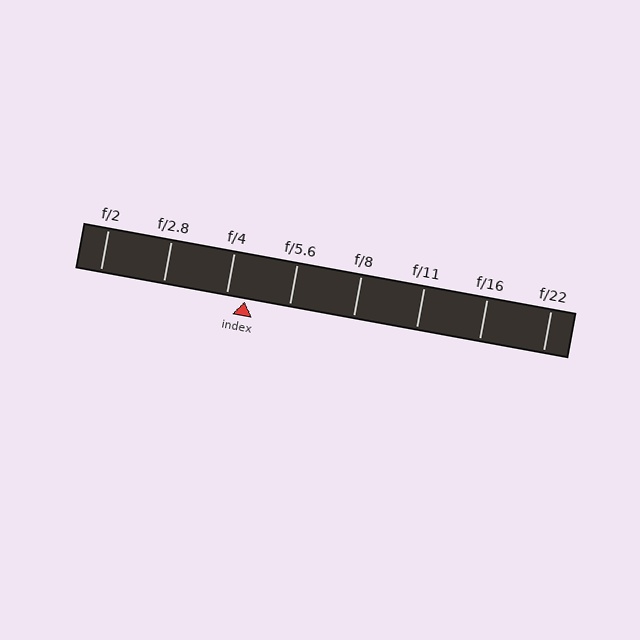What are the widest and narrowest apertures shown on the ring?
The widest aperture shown is f/2 and the narrowest is f/22.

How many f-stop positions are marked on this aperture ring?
There are 8 f-stop positions marked.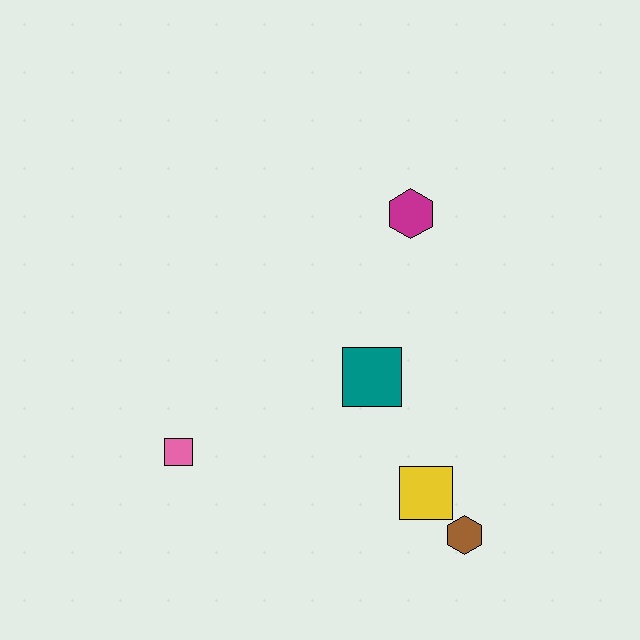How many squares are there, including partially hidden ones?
There are 3 squares.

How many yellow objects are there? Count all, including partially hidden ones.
There is 1 yellow object.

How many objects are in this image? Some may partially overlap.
There are 5 objects.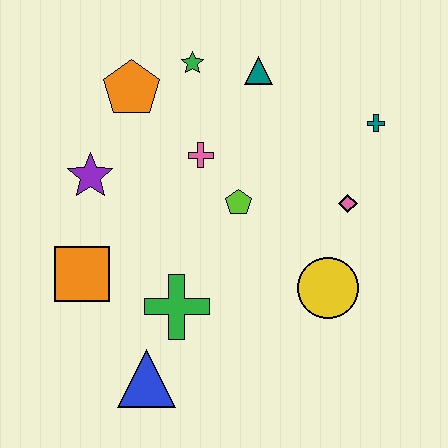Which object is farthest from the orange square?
The teal cross is farthest from the orange square.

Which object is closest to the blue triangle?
The green cross is closest to the blue triangle.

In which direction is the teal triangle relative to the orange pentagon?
The teal triangle is to the right of the orange pentagon.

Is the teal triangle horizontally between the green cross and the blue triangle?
No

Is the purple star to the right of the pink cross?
No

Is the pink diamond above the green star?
No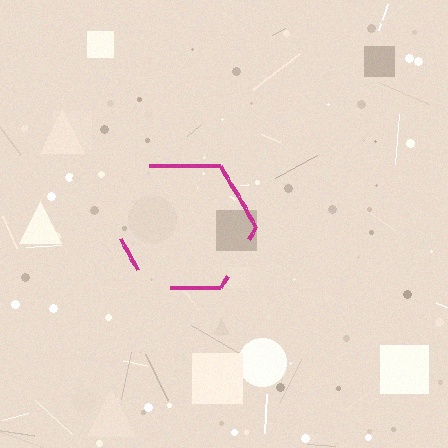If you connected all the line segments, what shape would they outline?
They would outline a hexagon.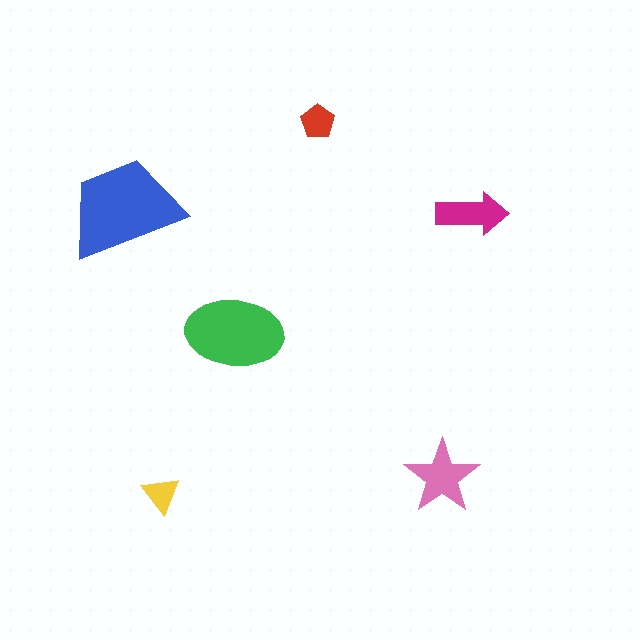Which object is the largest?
The blue trapezoid.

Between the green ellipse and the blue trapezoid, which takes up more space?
The blue trapezoid.